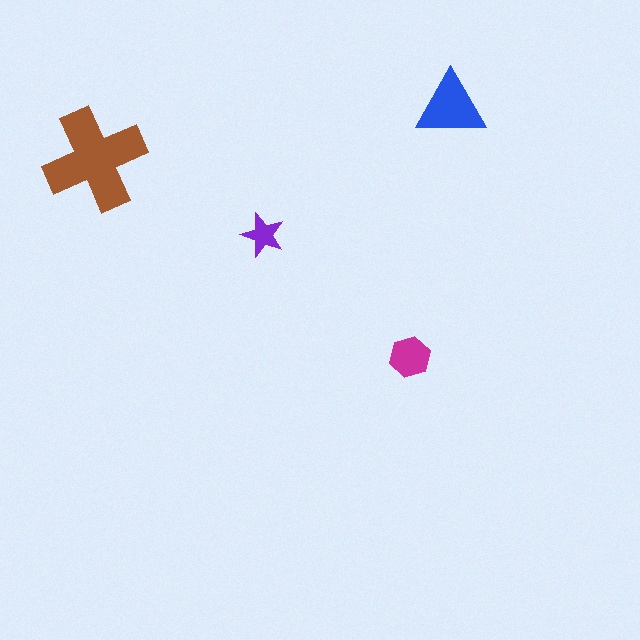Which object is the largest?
The brown cross.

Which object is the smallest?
The purple star.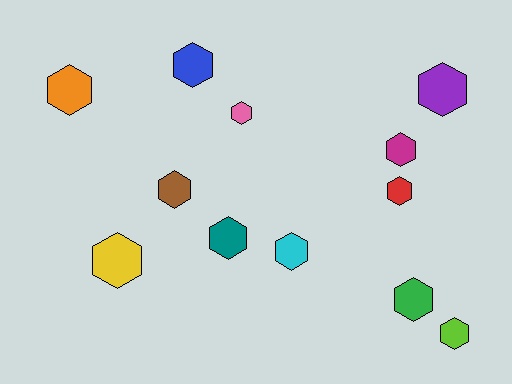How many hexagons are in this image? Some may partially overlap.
There are 12 hexagons.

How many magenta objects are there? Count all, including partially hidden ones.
There is 1 magenta object.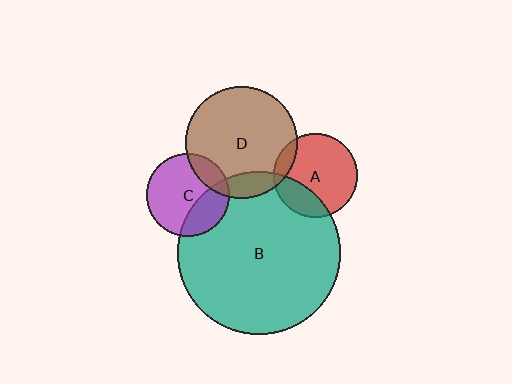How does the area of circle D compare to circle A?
Approximately 1.8 times.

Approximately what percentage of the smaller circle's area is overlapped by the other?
Approximately 25%.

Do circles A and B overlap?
Yes.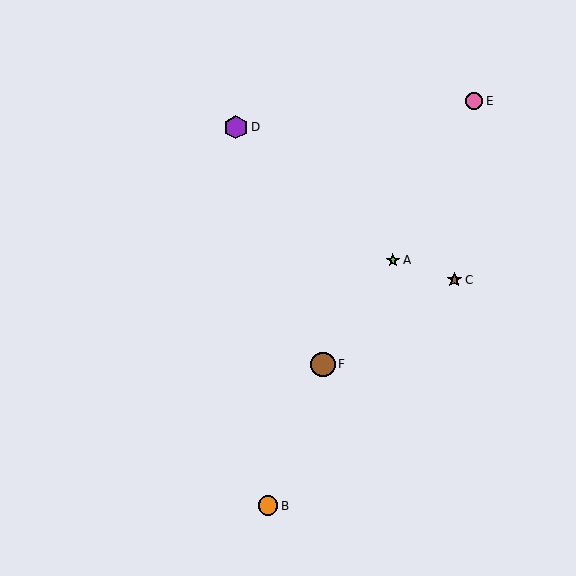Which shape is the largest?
The brown circle (labeled F) is the largest.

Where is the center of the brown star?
The center of the brown star is at (454, 280).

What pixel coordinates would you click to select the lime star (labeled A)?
Click at (393, 260) to select the lime star A.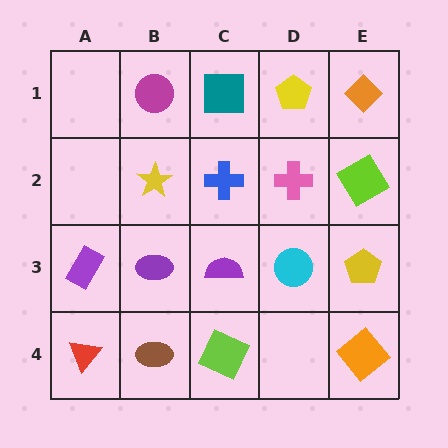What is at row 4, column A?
A red triangle.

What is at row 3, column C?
A purple semicircle.